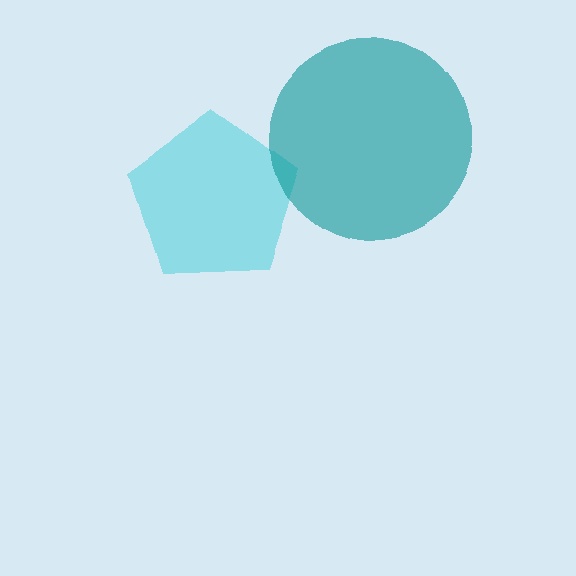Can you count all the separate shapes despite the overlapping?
Yes, there are 2 separate shapes.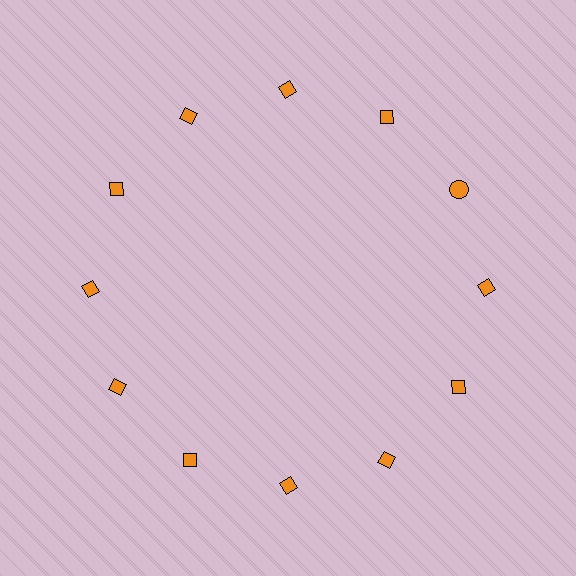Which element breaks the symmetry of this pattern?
The orange circle at roughly the 2 o'clock position breaks the symmetry. All other shapes are orange diamonds.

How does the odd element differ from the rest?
It has a different shape: circle instead of diamond.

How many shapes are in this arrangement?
There are 12 shapes arranged in a ring pattern.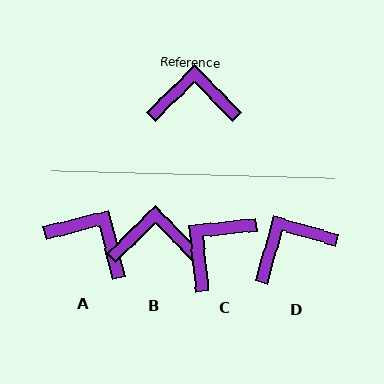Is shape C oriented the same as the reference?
No, it is off by about 51 degrees.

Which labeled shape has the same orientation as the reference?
B.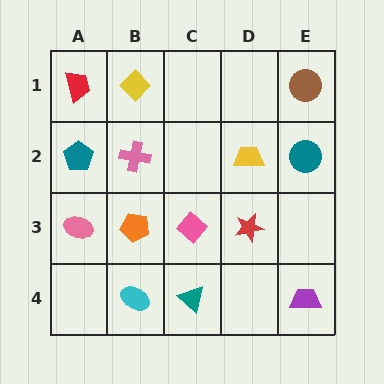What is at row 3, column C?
A pink diamond.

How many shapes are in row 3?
4 shapes.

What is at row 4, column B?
A cyan ellipse.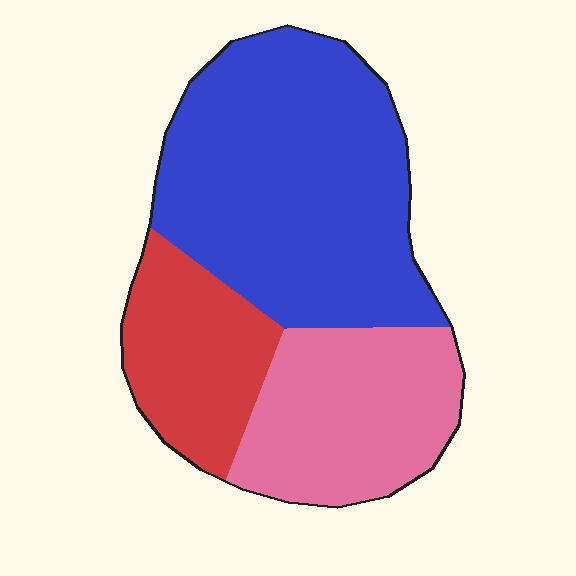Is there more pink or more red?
Pink.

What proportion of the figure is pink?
Pink covers about 30% of the figure.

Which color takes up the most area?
Blue, at roughly 50%.